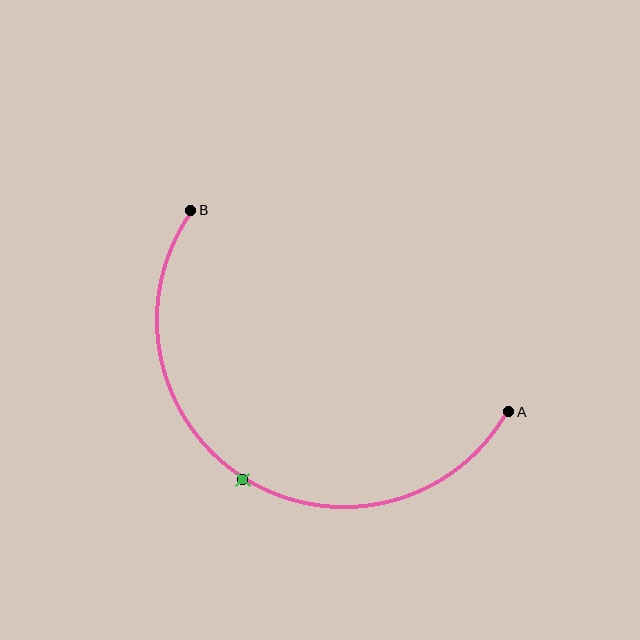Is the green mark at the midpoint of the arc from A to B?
Yes. The green mark lies on the arc at equal arc-length from both A and B — it is the arc midpoint.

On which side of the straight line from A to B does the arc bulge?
The arc bulges below the straight line connecting A and B.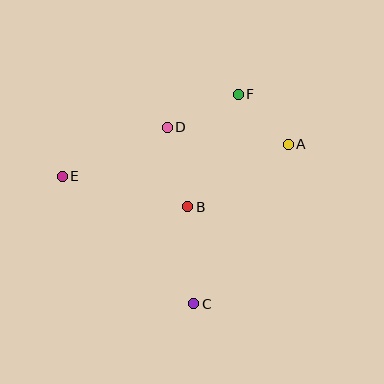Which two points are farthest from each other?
Points A and E are farthest from each other.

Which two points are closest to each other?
Points A and F are closest to each other.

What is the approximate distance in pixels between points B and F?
The distance between B and F is approximately 123 pixels.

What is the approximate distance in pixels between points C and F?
The distance between C and F is approximately 214 pixels.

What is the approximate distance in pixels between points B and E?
The distance between B and E is approximately 129 pixels.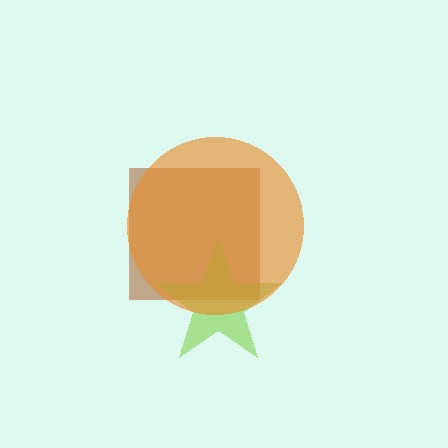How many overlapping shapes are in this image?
There are 3 overlapping shapes in the image.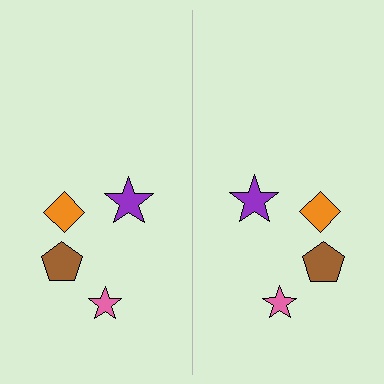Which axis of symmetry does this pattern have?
The pattern has a vertical axis of symmetry running through the center of the image.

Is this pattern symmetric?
Yes, this pattern has bilateral (reflection) symmetry.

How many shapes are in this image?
There are 8 shapes in this image.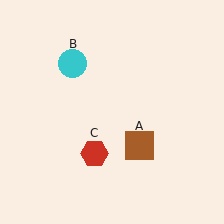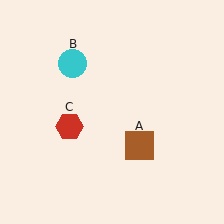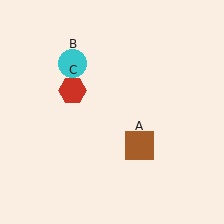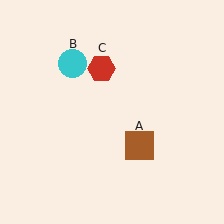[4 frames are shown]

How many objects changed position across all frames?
1 object changed position: red hexagon (object C).